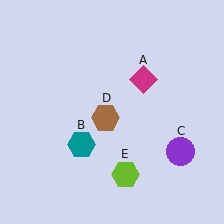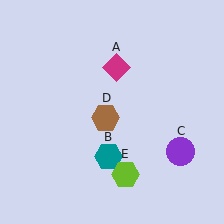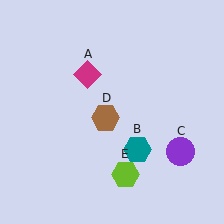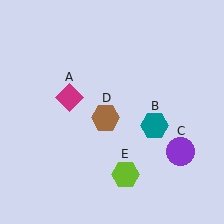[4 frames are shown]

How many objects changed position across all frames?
2 objects changed position: magenta diamond (object A), teal hexagon (object B).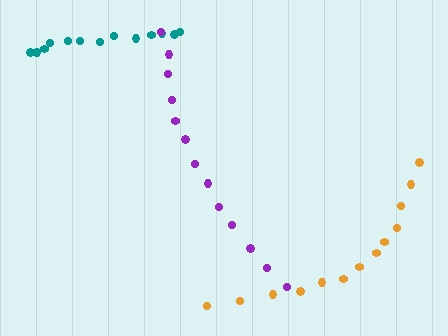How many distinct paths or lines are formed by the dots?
There are 3 distinct paths.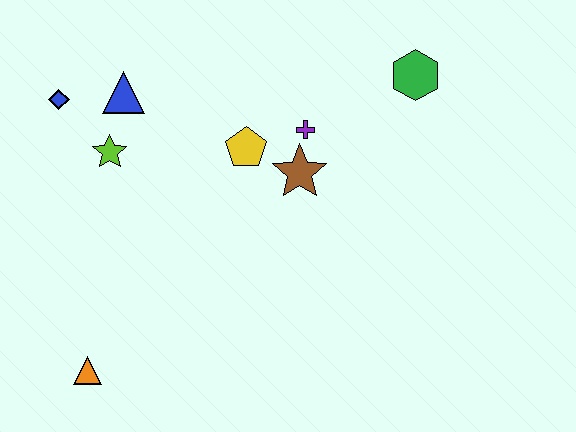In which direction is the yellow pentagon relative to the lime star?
The yellow pentagon is to the right of the lime star.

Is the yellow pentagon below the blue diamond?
Yes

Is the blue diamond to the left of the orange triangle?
Yes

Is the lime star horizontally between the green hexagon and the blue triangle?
No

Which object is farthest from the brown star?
The orange triangle is farthest from the brown star.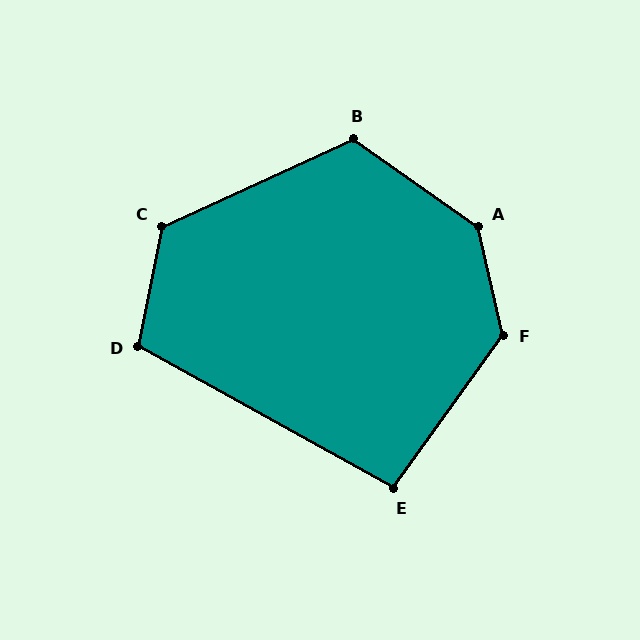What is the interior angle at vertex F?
Approximately 131 degrees (obtuse).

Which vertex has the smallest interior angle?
E, at approximately 96 degrees.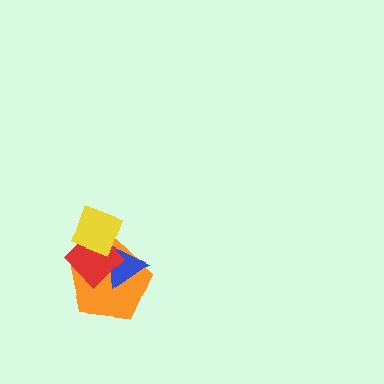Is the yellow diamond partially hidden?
No, no other shape covers it.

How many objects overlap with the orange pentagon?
3 objects overlap with the orange pentagon.